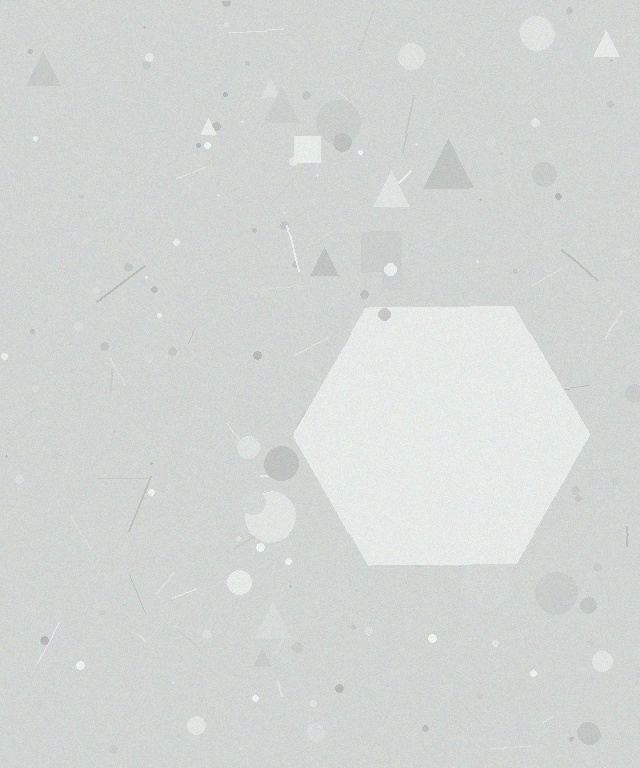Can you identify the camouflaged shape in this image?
The camouflaged shape is a hexagon.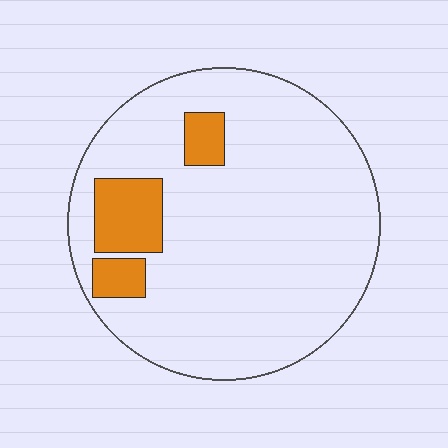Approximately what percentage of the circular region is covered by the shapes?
Approximately 10%.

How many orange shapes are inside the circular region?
3.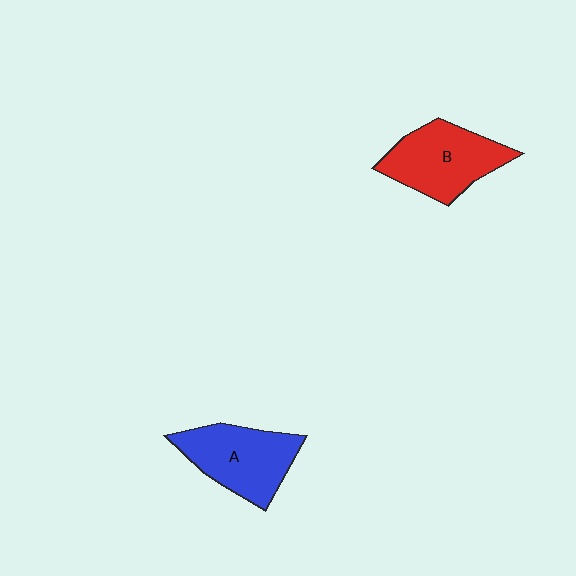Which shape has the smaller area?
Shape A (blue).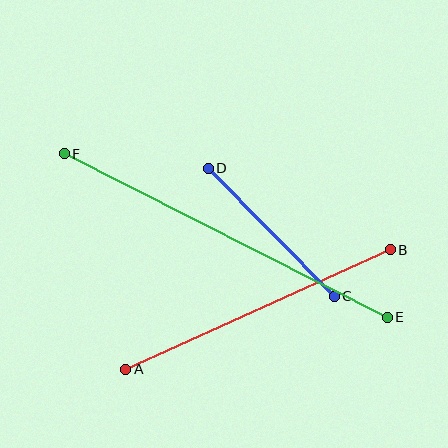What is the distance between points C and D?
The distance is approximately 180 pixels.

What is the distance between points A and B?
The distance is approximately 290 pixels.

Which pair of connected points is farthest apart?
Points E and F are farthest apart.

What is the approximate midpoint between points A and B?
The midpoint is at approximately (258, 309) pixels.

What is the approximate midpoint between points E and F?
The midpoint is at approximately (226, 235) pixels.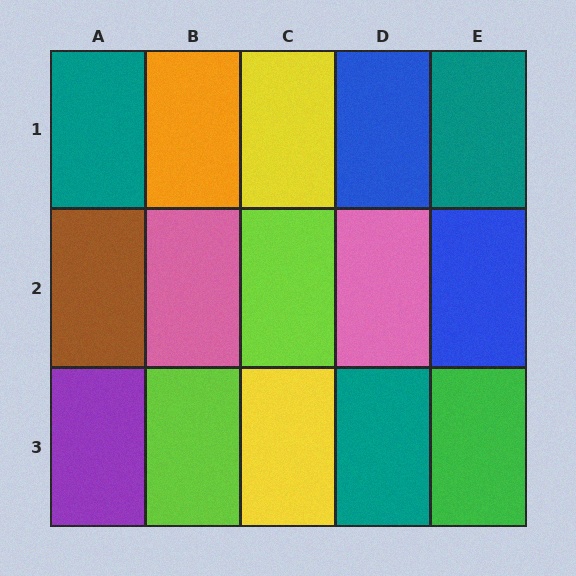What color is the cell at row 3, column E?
Green.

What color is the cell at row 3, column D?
Teal.